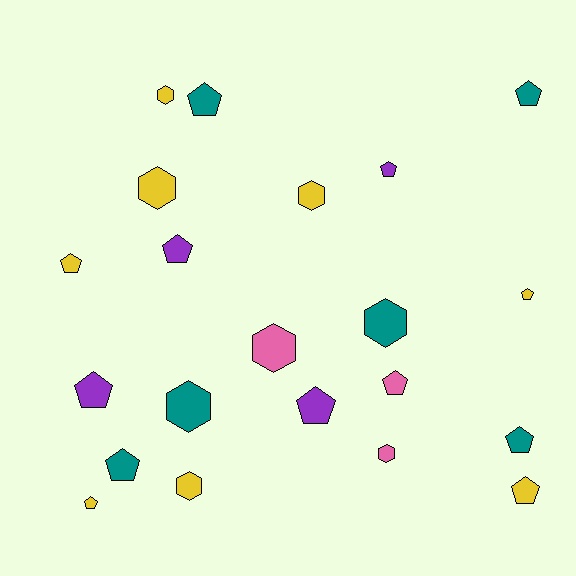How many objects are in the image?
There are 21 objects.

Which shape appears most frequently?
Pentagon, with 13 objects.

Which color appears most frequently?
Yellow, with 8 objects.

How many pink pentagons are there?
There is 1 pink pentagon.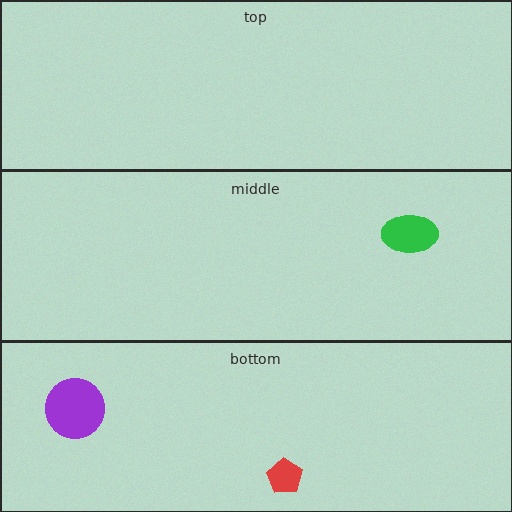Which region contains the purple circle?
The bottom region.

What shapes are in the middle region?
The green ellipse.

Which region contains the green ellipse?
The middle region.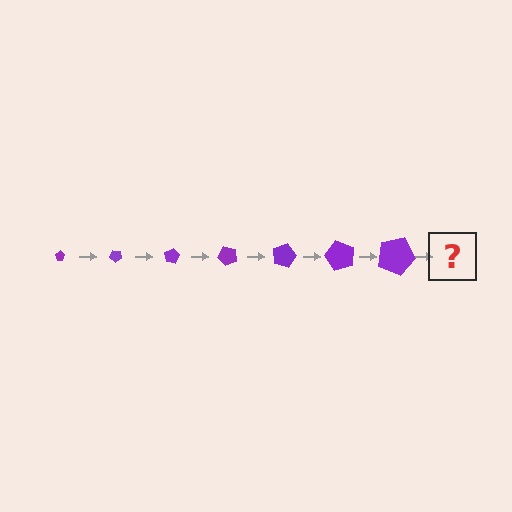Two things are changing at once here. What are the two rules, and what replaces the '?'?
The two rules are that the pentagon grows larger each step and it rotates 40 degrees each step. The '?' should be a pentagon, larger than the previous one and rotated 280 degrees from the start.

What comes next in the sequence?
The next element should be a pentagon, larger than the previous one and rotated 280 degrees from the start.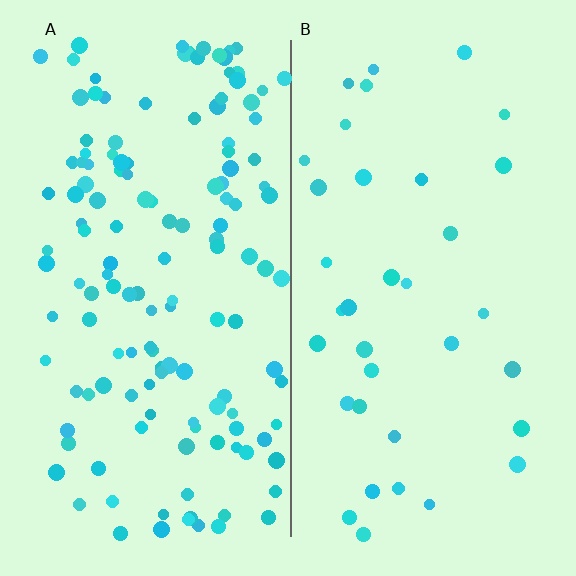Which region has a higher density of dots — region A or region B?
A (the left).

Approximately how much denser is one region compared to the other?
Approximately 3.8× — region A over region B.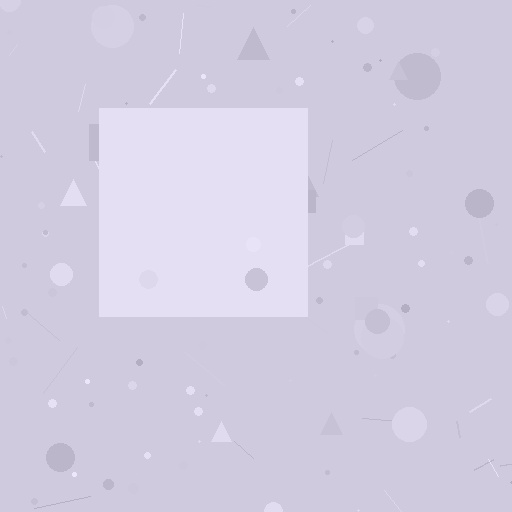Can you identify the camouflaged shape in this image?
The camouflaged shape is a square.